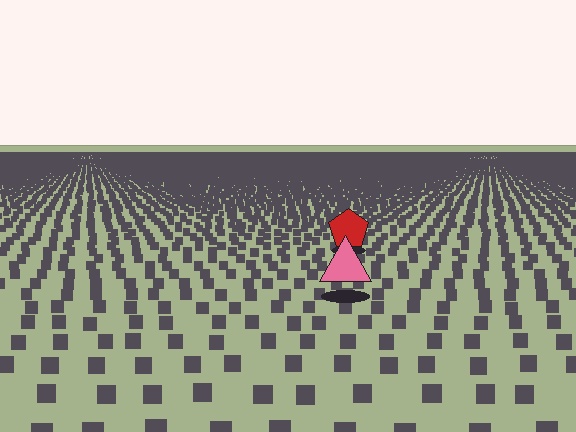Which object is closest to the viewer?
The pink triangle is closest. The texture marks near it are larger and more spread out.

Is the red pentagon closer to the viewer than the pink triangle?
No. The pink triangle is closer — you can tell from the texture gradient: the ground texture is coarser near it.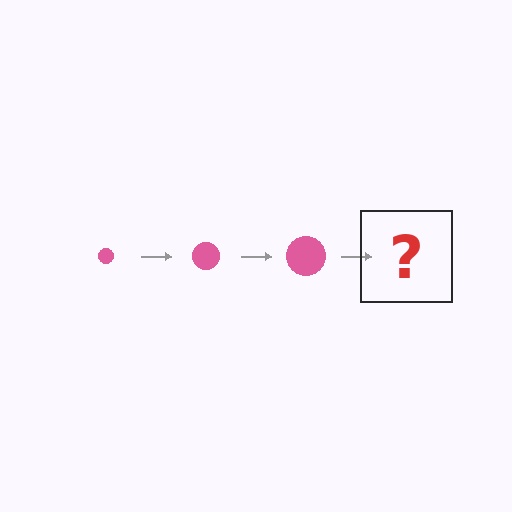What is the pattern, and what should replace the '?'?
The pattern is that the circle gets progressively larger each step. The '?' should be a pink circle, larger than the previous one.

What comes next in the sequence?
The next element should be a pink circle, larger than the previous one.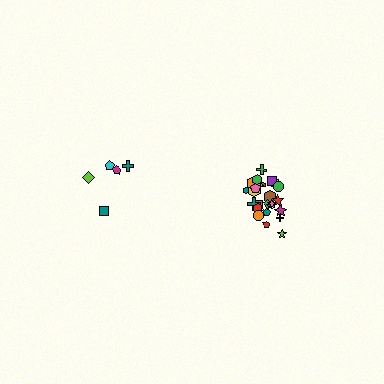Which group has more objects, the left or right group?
The right group.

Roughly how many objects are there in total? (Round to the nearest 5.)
Roughly 30 objects in total.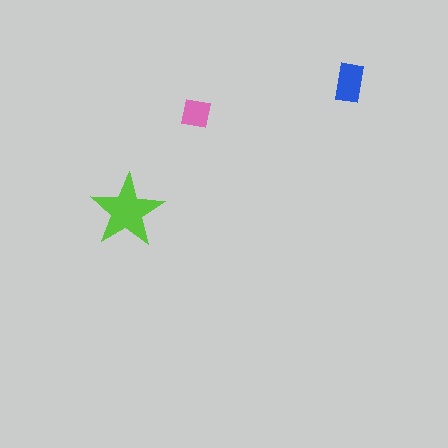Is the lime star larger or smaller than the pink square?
Larger.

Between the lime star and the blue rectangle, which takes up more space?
The lime star.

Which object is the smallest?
The pink square.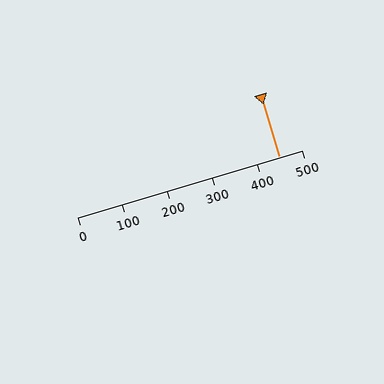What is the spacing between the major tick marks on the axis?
The major ticks are spaced 100 apart.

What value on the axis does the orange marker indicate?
The marker indicates approximately 450.